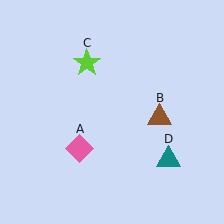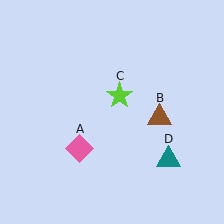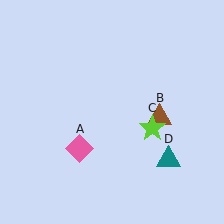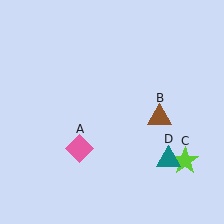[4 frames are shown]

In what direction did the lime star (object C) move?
The lime star (object C) moved down and to the right.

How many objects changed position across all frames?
1 object changed position: lime star (object C).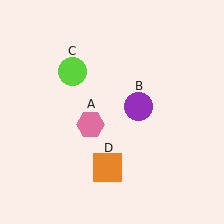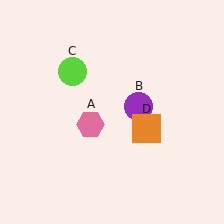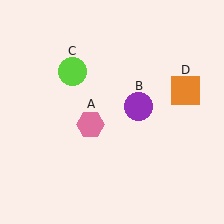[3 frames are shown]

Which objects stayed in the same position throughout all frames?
Pink hexagon (object A) and purple circle (object B) and lime circle (object C) remained stationary.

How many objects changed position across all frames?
1 object changed position: orange square (object D).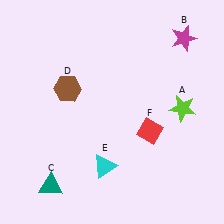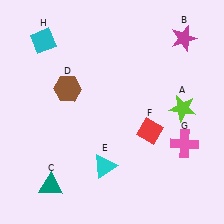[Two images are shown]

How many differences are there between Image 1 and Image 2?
There are 2 differences between the two images.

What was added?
A pink cross (G), a cyan diamond (H) were added in Image 2.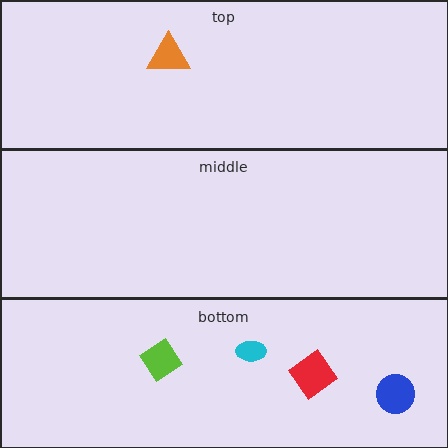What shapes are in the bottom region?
The red diamond, the lime diamond, the blue circle, the cyan ellipse.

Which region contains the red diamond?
The bottom region.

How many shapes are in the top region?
1.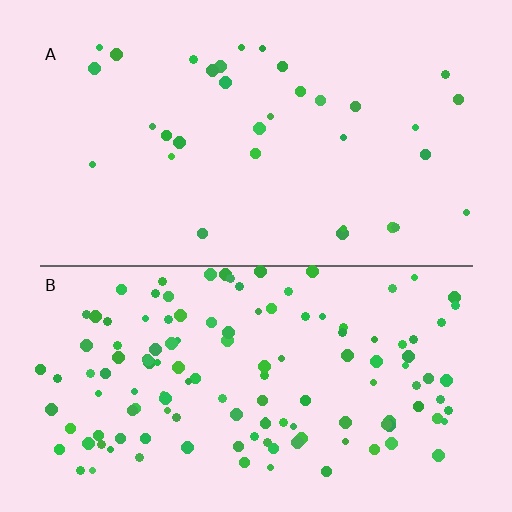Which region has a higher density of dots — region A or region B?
B (the bottom).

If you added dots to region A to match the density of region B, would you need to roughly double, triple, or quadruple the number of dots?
Approximately quadruple.